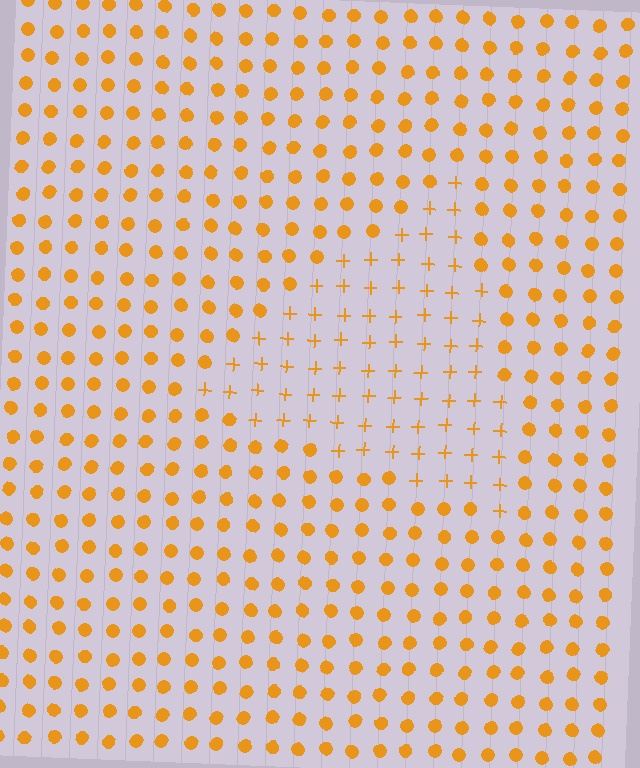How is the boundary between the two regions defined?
The boundary is defined by a change in element shape: plus signs inside vs. circles outside. All elements share the same color and spacing.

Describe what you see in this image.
The image is filled with small orange elements arranged in a uniform grid. A triangle-shaped region contains plus signs, while the surrounding area contains circles. The boundary is defined purely by the change in element shape.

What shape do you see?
I see a triangle.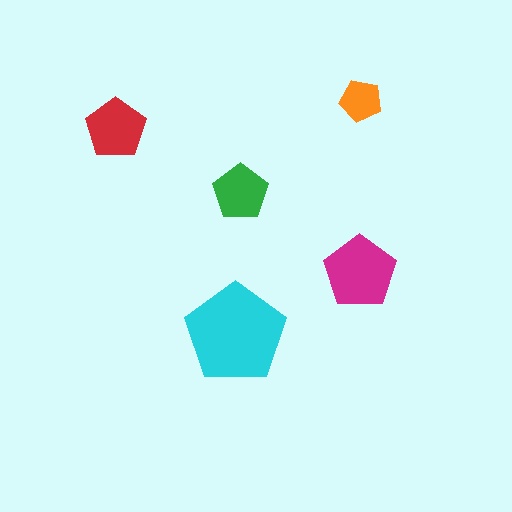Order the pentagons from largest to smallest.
the cyan one, the magenta one, the red one, the green one, the orange one.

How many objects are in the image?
There are 5 objects in the image.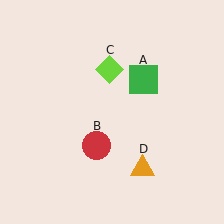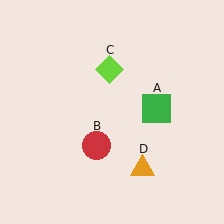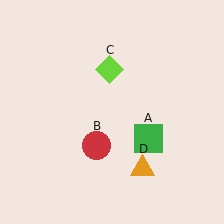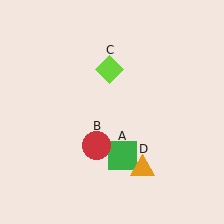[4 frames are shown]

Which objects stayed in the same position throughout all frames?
Red circle (object B) and lime diamond (object C) and orange triangle (object D) remained stationary.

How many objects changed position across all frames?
1 object changed position: green square (object A).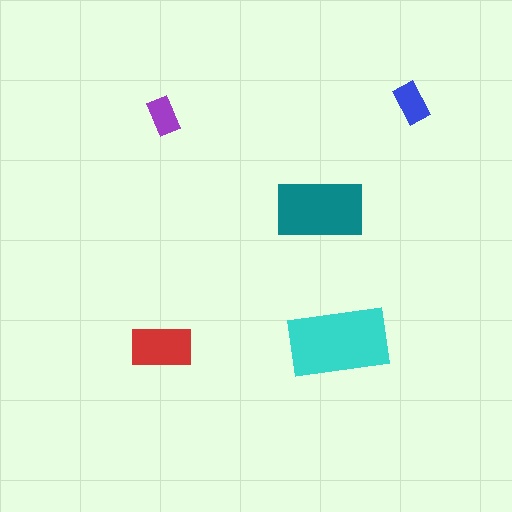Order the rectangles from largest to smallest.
the cyan one, the teal one, the red one, the blue one, the purple one.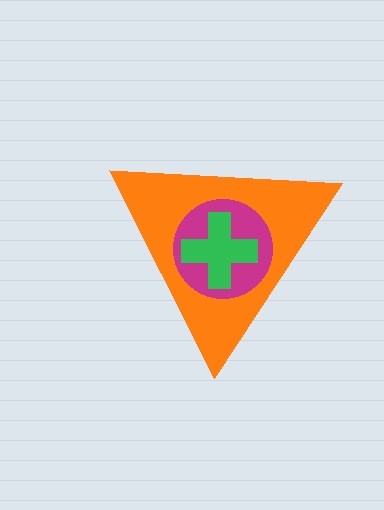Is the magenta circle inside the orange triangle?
Yes.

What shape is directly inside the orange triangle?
The magenta circle.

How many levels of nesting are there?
3.